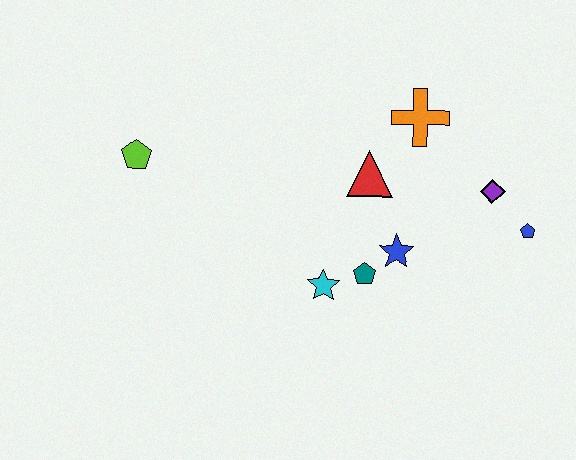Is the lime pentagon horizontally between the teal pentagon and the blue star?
No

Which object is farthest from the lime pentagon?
The blue pentagon is farthest from the lime pentagon.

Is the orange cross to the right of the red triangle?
Yes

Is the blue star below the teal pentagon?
No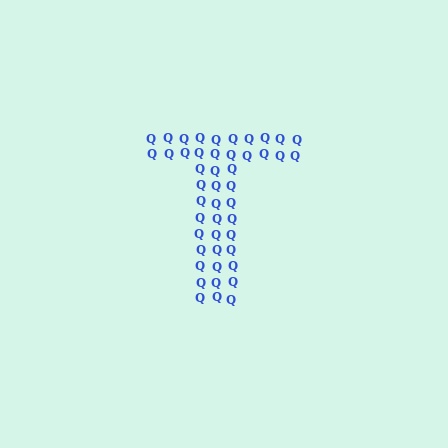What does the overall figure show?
The overall figure shows the letter T.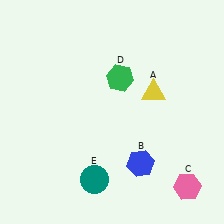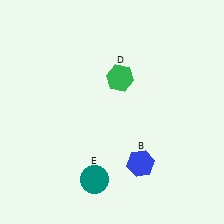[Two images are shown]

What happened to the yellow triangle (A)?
The yellow triangle (A) was removed in Image 2. It was in the top-right area of Image 1.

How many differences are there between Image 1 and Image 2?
There are 2 differences between the two images.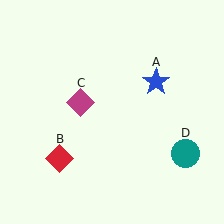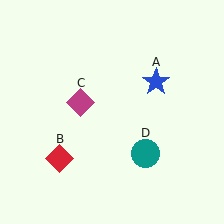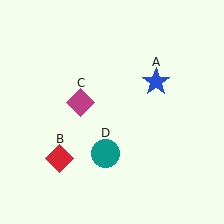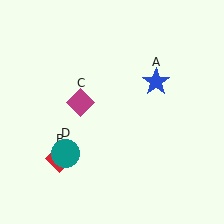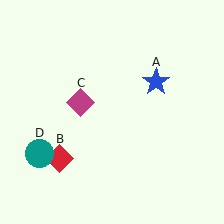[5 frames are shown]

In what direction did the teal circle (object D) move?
The teal circle (object D) moved left.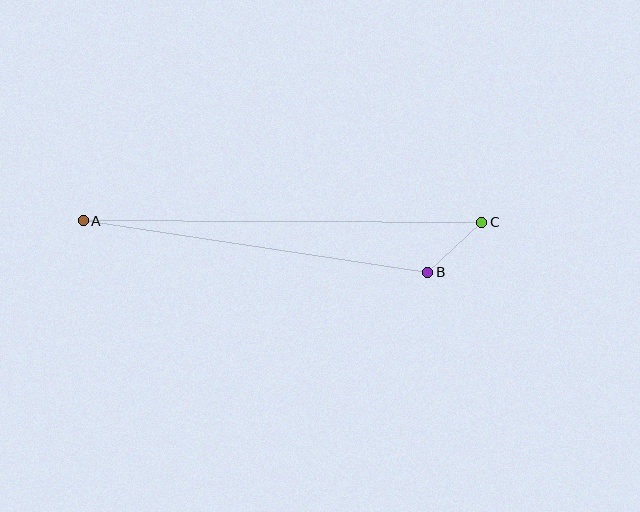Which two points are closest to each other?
Points B and C are closest to each other.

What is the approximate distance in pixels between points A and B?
The distance between A and B is approximately 348 pixels.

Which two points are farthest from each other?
Points A and C are farthest from each other.